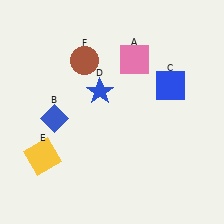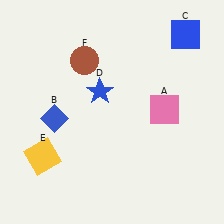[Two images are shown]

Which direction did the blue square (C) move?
The blue square (C) moved up.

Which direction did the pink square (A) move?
The pink square (A) moved down.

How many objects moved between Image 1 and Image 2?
2 objects moved between the two images.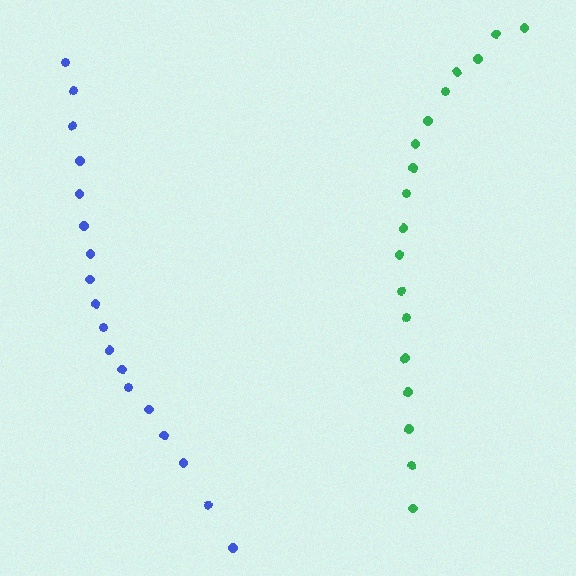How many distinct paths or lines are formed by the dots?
There are 2 distinct paths.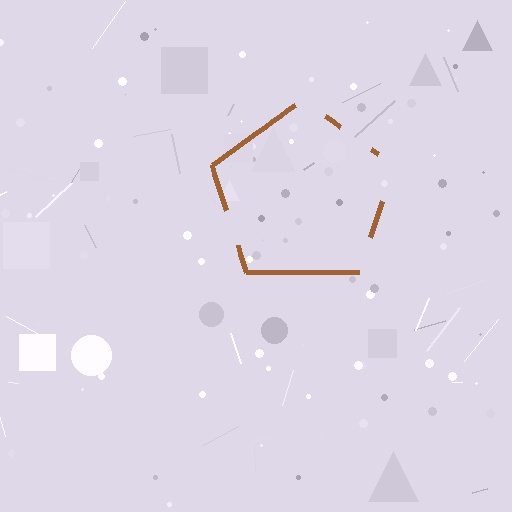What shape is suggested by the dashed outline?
The dashed outline suggests a pentagon.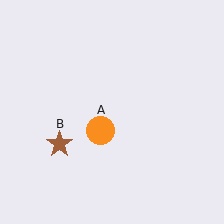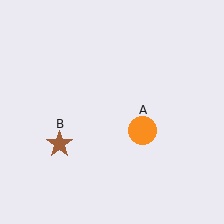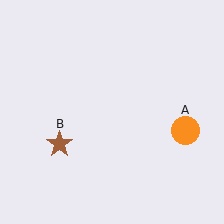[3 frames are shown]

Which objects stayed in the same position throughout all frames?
Brown star (object B) remained stationary.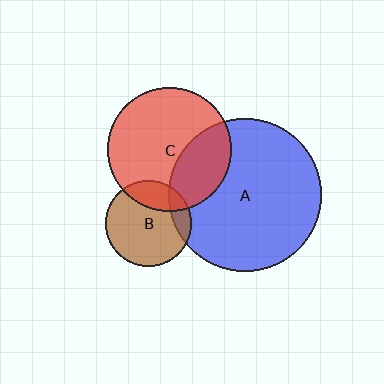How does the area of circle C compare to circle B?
Approximately 2.1 times.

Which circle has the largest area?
Circle A (blue).